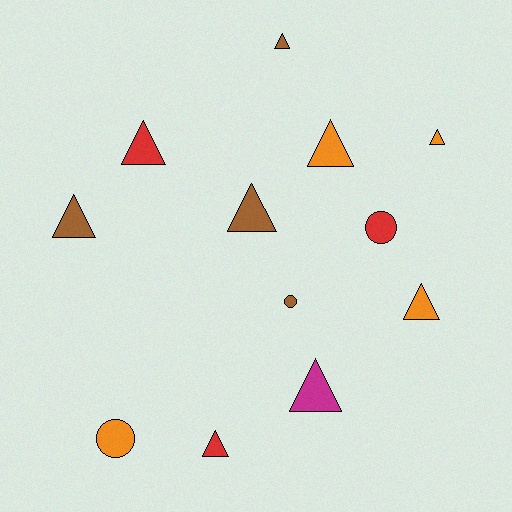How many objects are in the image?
There are 12 objects.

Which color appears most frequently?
Orange, with 4 objects.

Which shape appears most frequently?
Triangle, with 9 objects.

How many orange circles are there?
There is 1 orange circle.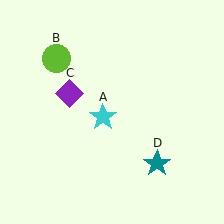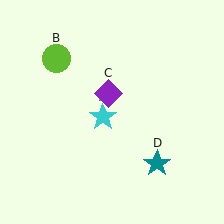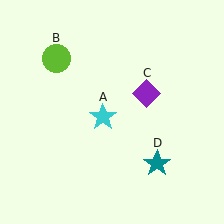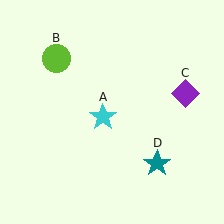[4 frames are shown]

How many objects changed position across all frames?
1 object changed position: purple diamond (object C).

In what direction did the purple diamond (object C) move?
The purple diamond (object C) moved right.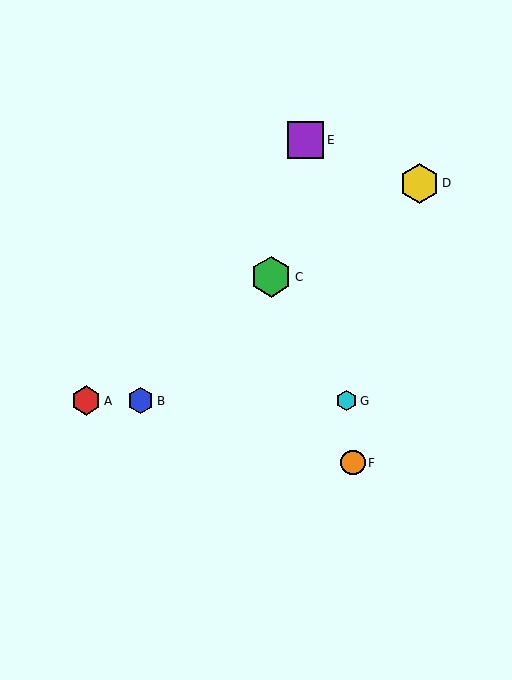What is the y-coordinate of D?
Object D is at y≈183.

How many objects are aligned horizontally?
3 objects (A, B, G) are aligned horizontally.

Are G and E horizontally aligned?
No, G is at y≈401 and E is at y≈140.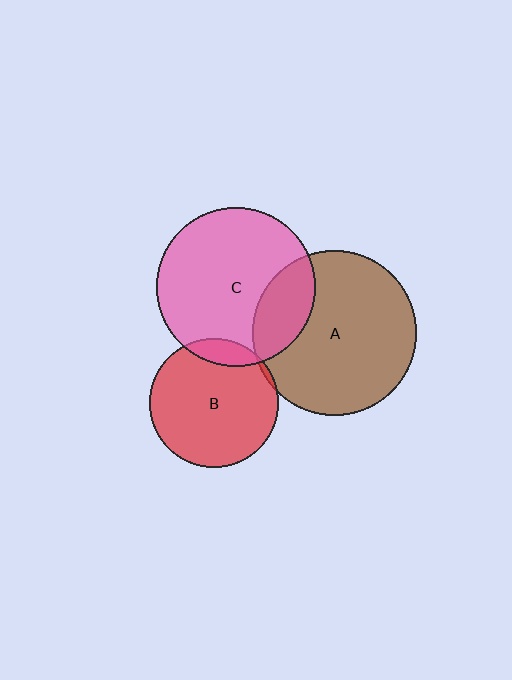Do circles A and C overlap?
Yes.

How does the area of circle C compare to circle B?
Approximately 1.5 times.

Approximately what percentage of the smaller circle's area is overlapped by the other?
Approximately 20%.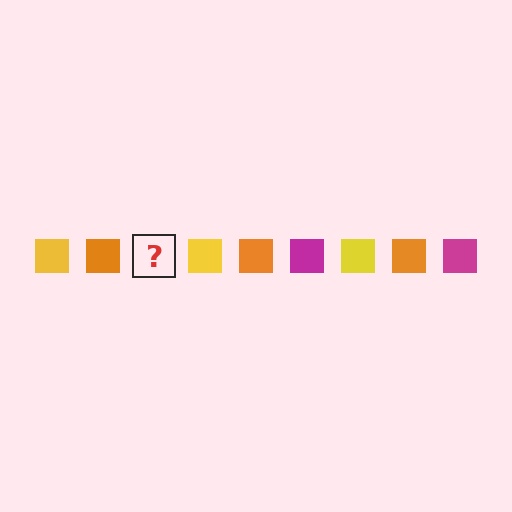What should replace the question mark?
The question mark should be replaced with a magenta square.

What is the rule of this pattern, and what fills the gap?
The rule is that the pattern cycles through yellow, orange, magenta squares. The gap should be filled with a magenta square.